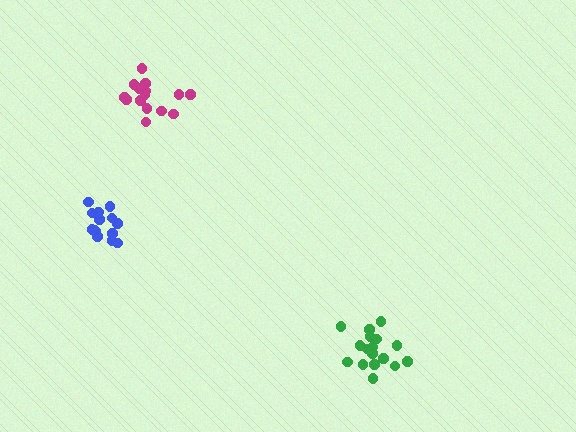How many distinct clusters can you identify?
There are 3 distinct clusters.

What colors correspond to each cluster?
The clusters are colored: blue, green, magenta.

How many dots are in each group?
Group 1: 14 dots, Group 2: 17 dots, Group 3: 15 dots (46 total).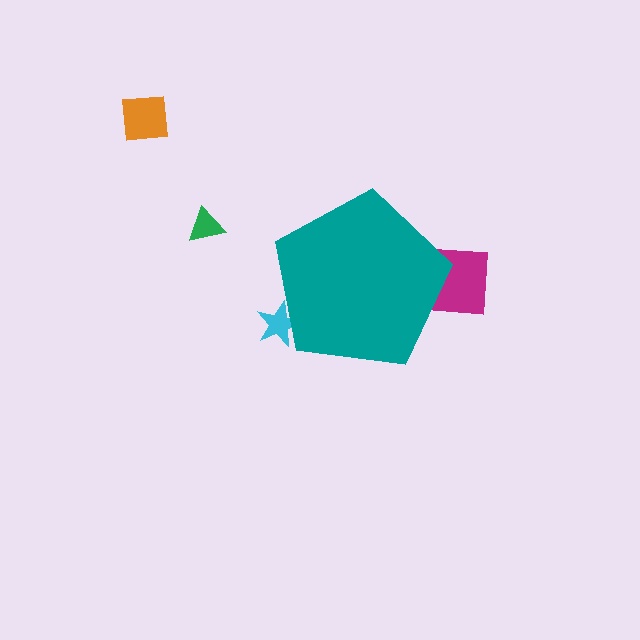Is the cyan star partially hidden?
Yes, the cyan star is partially hidden behind the teal pentagon.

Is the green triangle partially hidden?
No, the green triangle is fully visible.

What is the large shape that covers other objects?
A teal pentagon.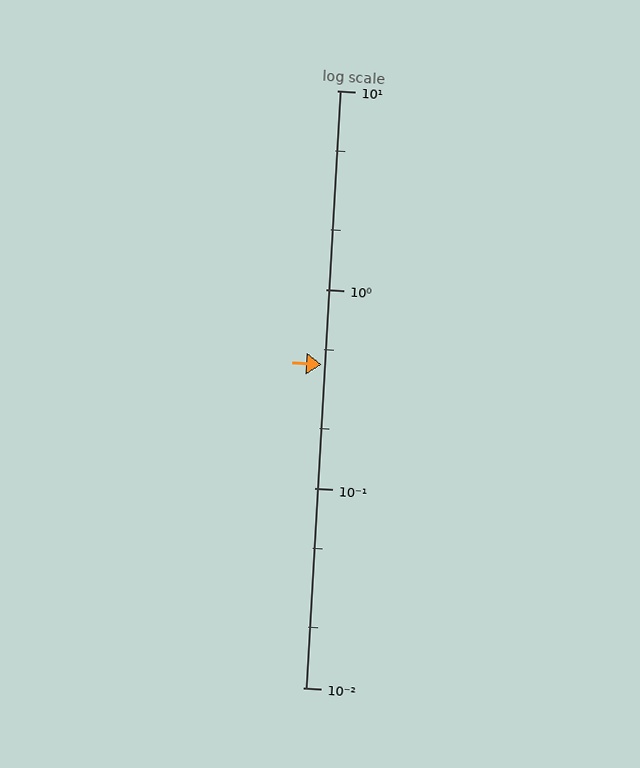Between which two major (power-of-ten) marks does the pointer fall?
The pointer is between 0.1 and 1.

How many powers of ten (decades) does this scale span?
The scale spans 3 decades, from 0.01 to 10.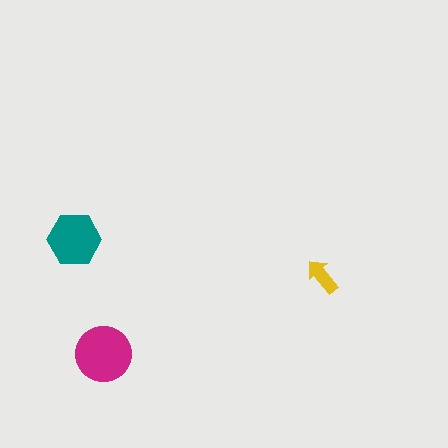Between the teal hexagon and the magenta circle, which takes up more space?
The magenta circle.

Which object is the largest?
The magenta circle.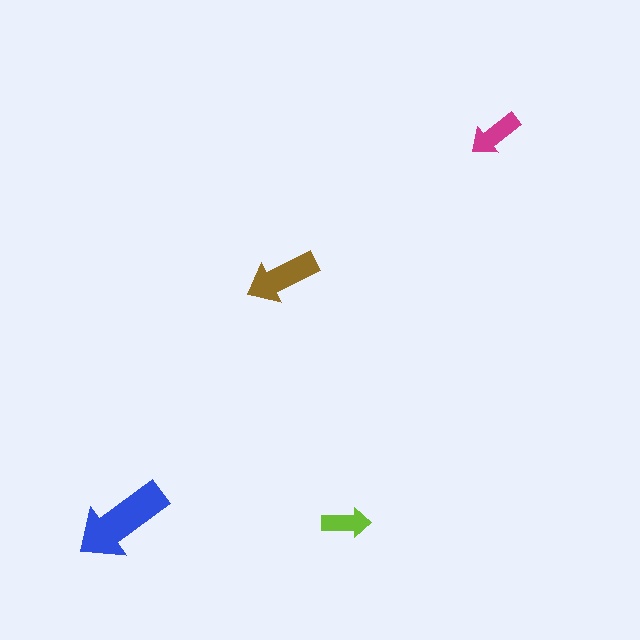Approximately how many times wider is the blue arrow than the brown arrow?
About 1.5 times wider.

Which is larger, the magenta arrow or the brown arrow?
The brown one.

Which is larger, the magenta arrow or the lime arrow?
The magenta one.